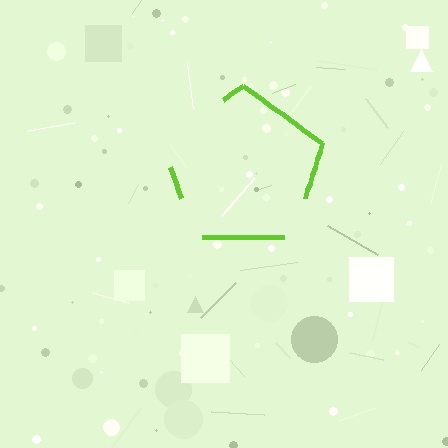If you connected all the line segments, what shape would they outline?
They would outline a pentagon.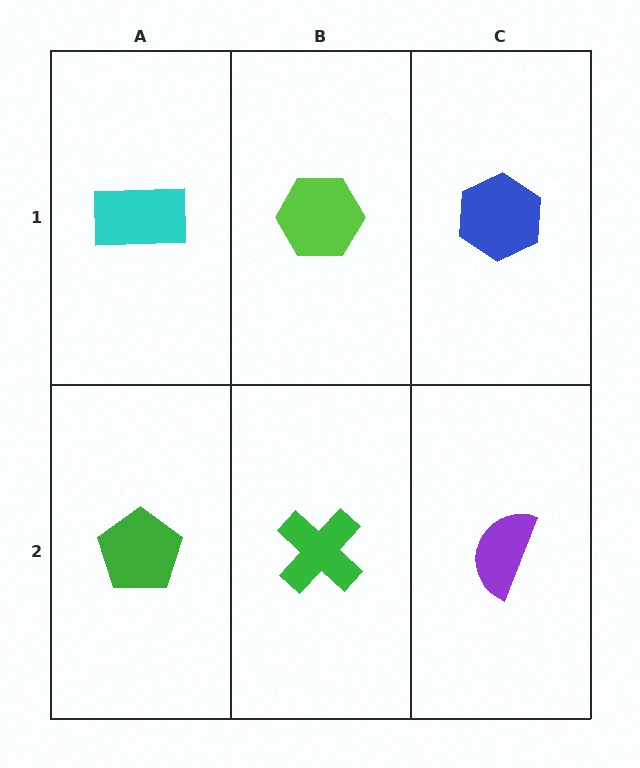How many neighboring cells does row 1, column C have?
2.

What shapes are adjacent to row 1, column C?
A purple semicircle (row 2, column C), a lime hexagon (row 1, column B).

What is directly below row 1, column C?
A purple semicircle.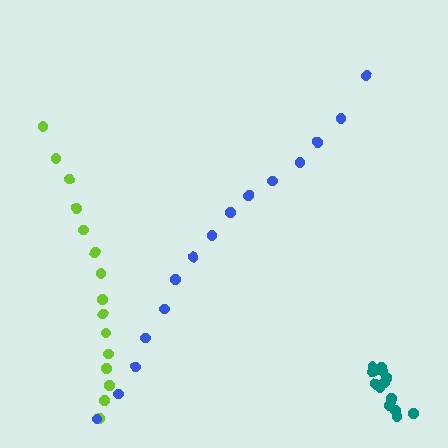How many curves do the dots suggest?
There are 3 distinct paths.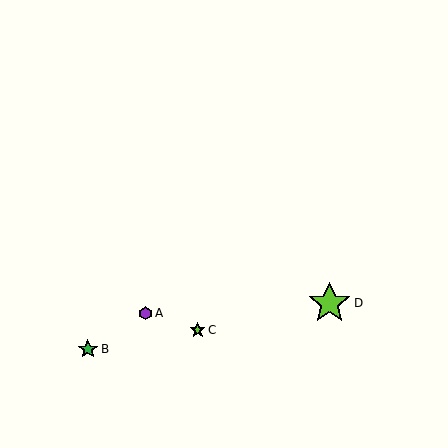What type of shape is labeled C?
Shape C is a lime star.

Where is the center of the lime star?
The center of the lime star is at (198, 330).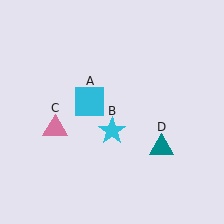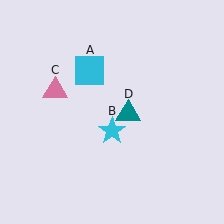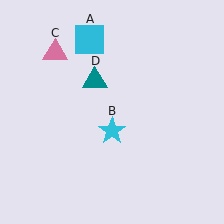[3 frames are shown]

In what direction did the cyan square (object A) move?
The cyan square (object A) moved up.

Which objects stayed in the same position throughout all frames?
Cyan star (object B) remained stationary.